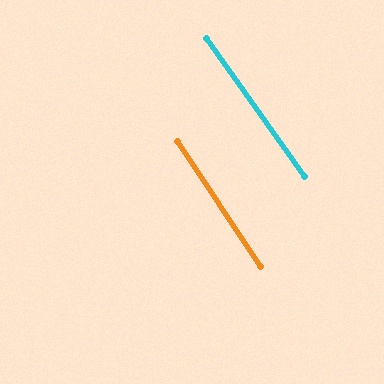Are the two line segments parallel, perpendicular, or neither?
Parallel — their directions differ by only 2.0°.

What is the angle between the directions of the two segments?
Approximately 2 degrees.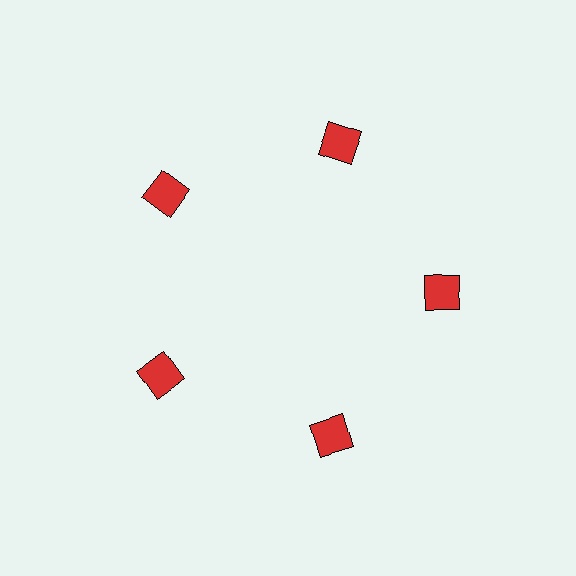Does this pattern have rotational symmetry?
Yes, this pattern has 5-fold rotational symmetry. It looks the same after rotating 72 degrees around the center.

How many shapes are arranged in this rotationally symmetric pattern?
There are 5 shapes, arranged in 5 groups of 1.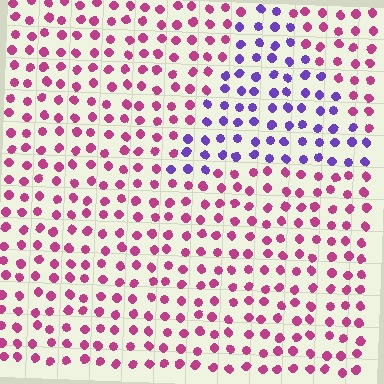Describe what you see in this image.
The image is filled with small magenta elements in a uniform arrangement. A triangle-shaped region is visible where the elements are tinted to a slightly different hue, forming a subtle color boundary.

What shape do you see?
I see a triangle.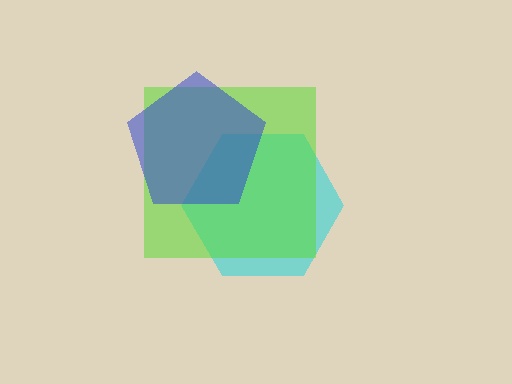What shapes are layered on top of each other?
The layered shapes are: a cyan hexagon, a lime square, a blue pentagon.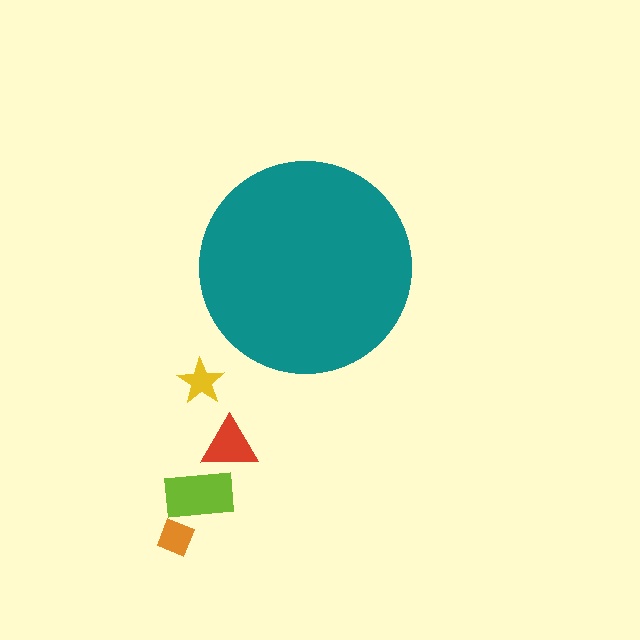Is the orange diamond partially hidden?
No, the orange diamond is fully visible.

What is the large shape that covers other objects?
A teal circle.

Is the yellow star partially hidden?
No, the yellow star is fully visible.